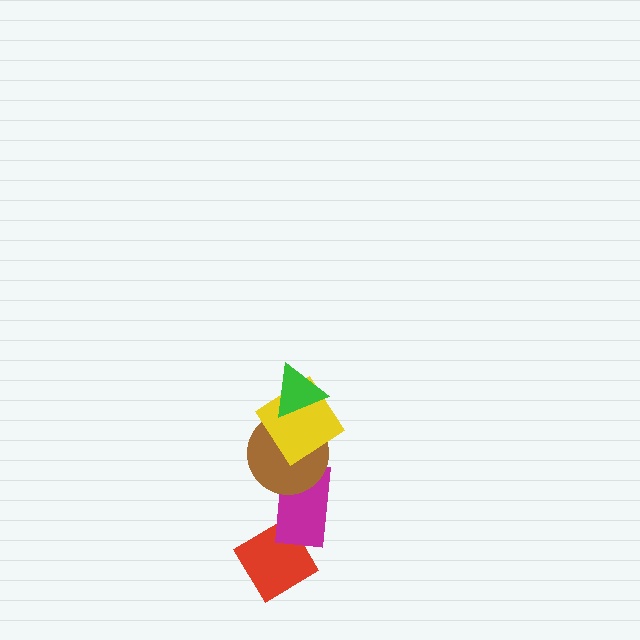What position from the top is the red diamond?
The red diamond is 5th from the top.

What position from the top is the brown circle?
The brown circle is 3rd from the top.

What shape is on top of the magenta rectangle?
The brown circle is on top of the magenta rectangle.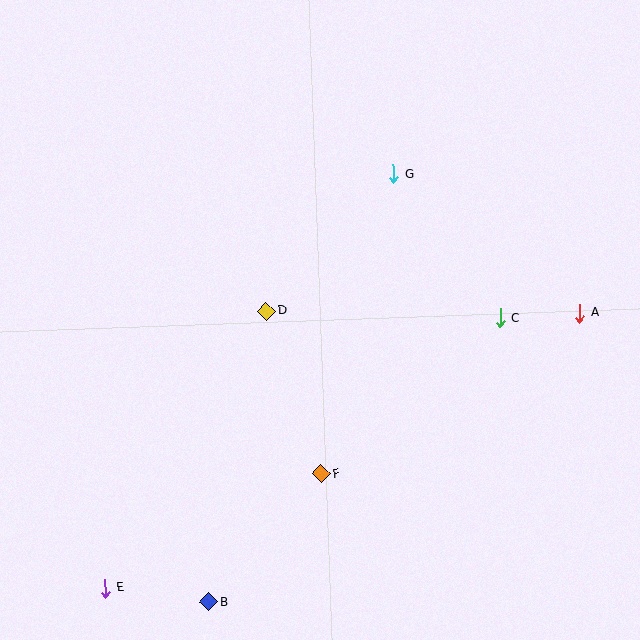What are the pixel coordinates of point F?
Point F is at (321, 474).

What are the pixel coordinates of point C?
Point C is at (500, 318).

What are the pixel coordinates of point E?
Point E is at (105, 588).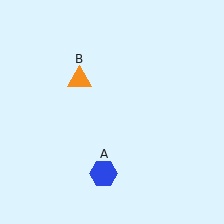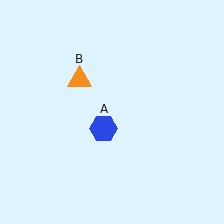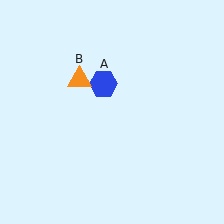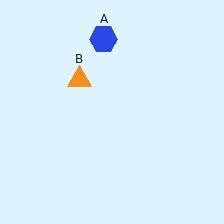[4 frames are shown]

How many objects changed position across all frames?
1 object changed position: blue hexagon (object A).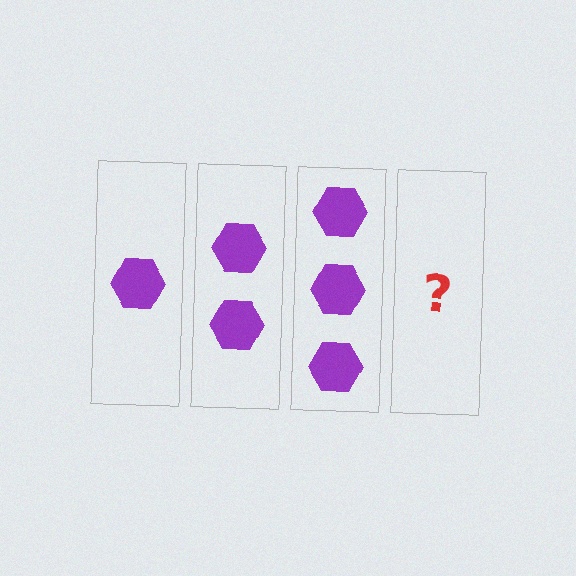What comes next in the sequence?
The next element should be 4 hexagons.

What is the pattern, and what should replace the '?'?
The pattern is that each step adds one more hexagon. The '?' should be 4 hexagons.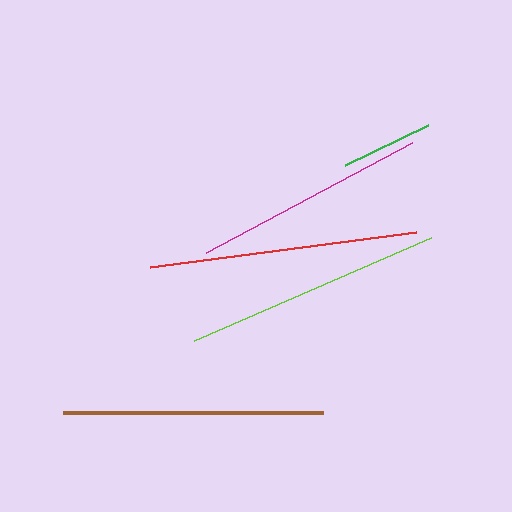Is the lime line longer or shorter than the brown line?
The brown line is longer than the lime line.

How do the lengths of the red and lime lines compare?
The red and lime lines are approximately the same length.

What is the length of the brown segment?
The brown segment is approximately 260 pixels long.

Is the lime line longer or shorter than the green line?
The lime line is longer than the green line.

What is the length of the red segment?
The red segment is approximately 269 pixels long.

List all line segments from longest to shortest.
From longest to shortest: red, brown, lime, magenta, green.